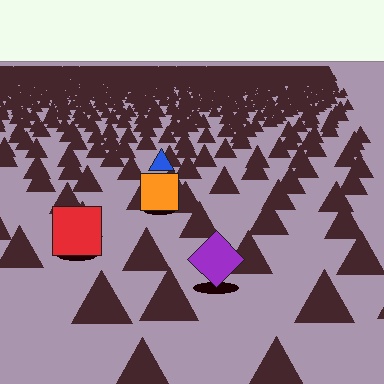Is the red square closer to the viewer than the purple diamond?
No. The purple diamond is closer — you can tell from the texture gradient: the ground texture is coarser near it.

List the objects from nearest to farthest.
From nearest to farthest: the purple diamond, the red square, the orange square, the blue triangle.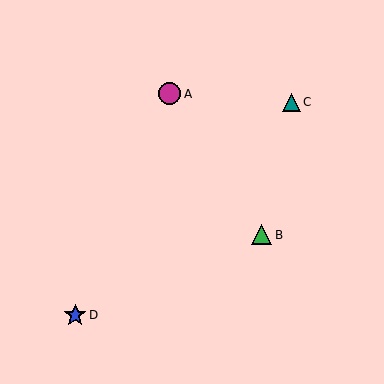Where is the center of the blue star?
The center of the blue star is at (75, 315).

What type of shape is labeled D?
Shape D is a blue star.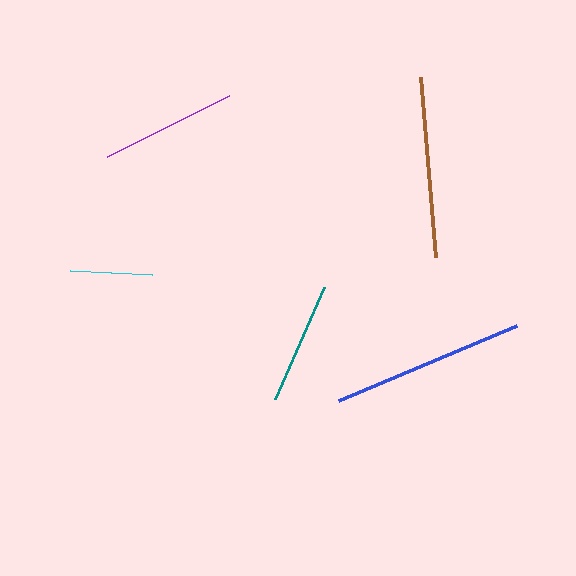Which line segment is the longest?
The blue line is the longest at approximately 193 pixels.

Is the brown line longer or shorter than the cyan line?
The brown line is longer than the cyan line.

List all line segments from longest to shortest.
From longest to shortest: blue, brown, purple, teal, cyan.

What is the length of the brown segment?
The brown segment is approximately 181 pixels long.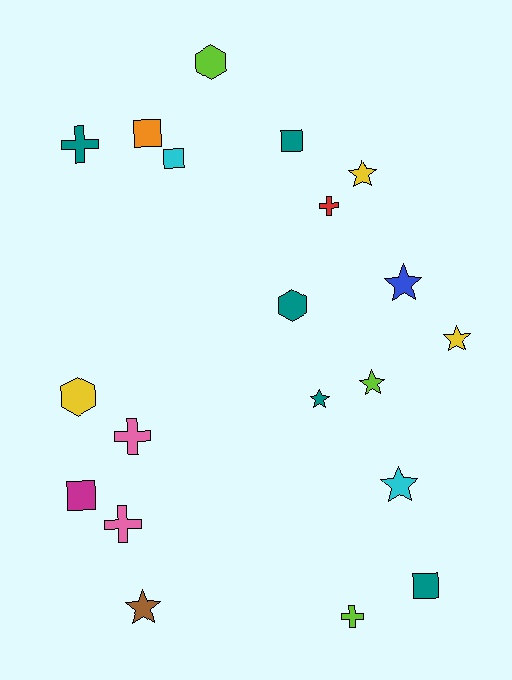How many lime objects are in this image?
There are 3 lime objects.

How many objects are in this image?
There are 20 objects.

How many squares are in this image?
There are 5 squares.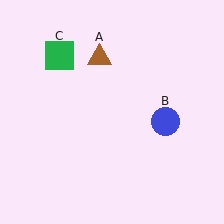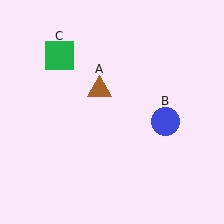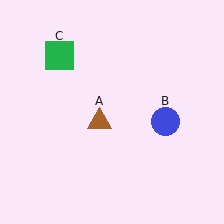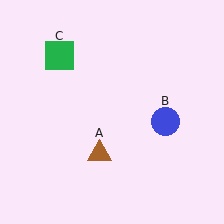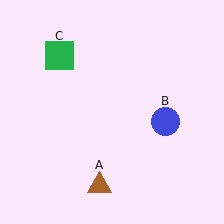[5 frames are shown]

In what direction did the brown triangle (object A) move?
The brown triangle (object A) moved down.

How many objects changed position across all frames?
1 object changed position: brown triangle (object A).